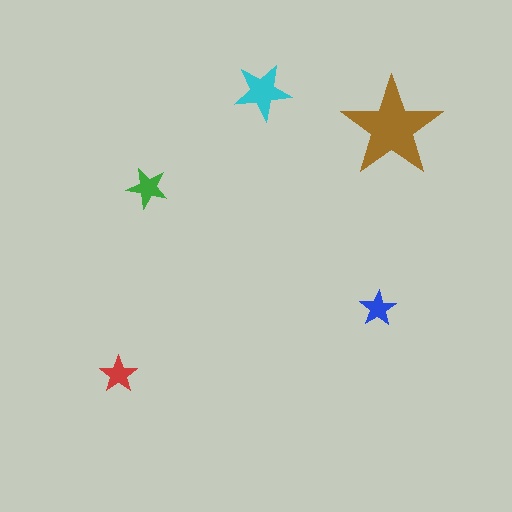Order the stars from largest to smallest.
the brown one, the cyan one, the green one, the red one, the blue one.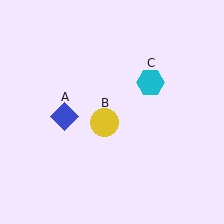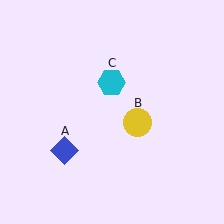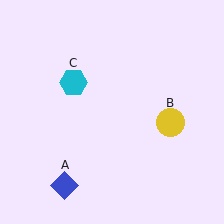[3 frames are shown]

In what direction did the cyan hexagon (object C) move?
The cyan hexagon (object C) moved left.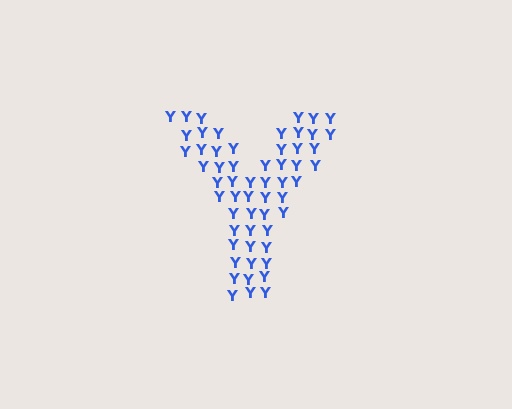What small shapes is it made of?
It is made of small letter Y's.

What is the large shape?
The large shape is the letter Y.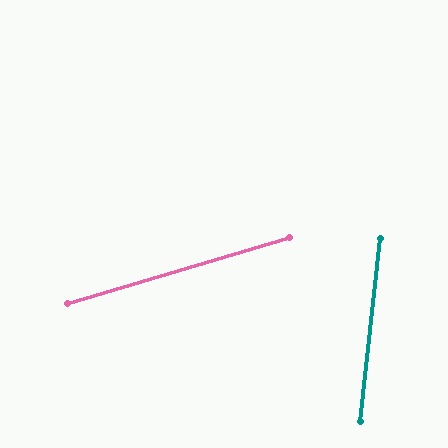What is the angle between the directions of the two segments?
Approximately 68 degrees.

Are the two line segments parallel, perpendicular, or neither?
Neither parallel nor perpendicular — they differ by about 68°.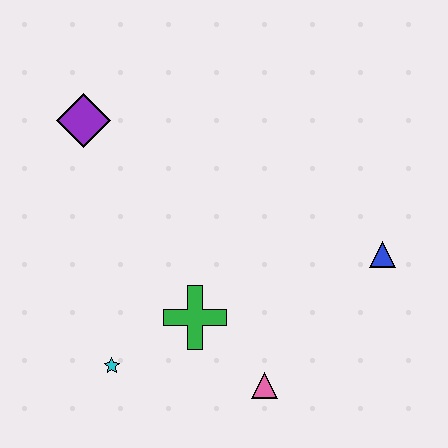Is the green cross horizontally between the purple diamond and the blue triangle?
Yes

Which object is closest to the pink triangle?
The green cross is closest to the pink triangle.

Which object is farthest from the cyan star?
The blue triangle is farthest from the cyan star.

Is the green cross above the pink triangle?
Yes